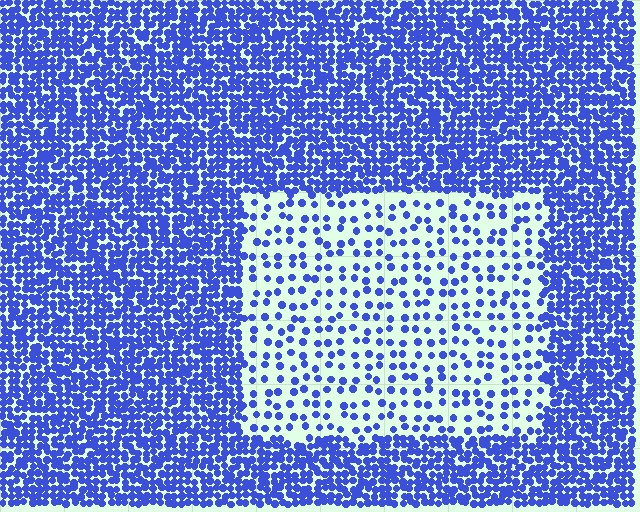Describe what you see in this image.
The image contains small blue elements arranged at two different densities. A rectangle-shaped region is visible where the elements are less densely packed than the surrounding area.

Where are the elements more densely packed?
The elements are more densely packed outside the rectangle boundary.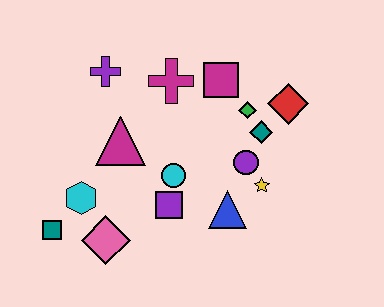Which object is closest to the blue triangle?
The yellow star is closest to the blue triangle.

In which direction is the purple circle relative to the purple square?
The purple circle is to the right of the purple square.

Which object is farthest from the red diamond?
The teal square is farthest from the red diamond.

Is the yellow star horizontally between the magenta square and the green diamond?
No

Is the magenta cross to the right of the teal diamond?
No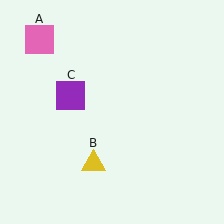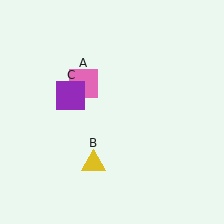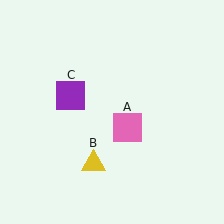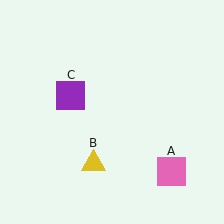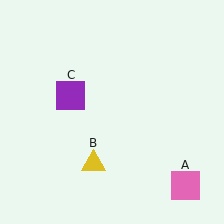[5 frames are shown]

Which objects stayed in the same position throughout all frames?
Yellow triangle (object B) and purple square (object C) remained stationary.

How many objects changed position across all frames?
1 object changed position: pink square (object A).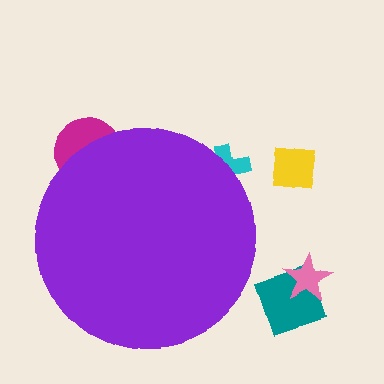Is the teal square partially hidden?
No, the teal square is fully visible.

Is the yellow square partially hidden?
No, the yellow square is fully visible.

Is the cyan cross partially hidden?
Yes, the cyan cross is partially hidden behind the purple circle.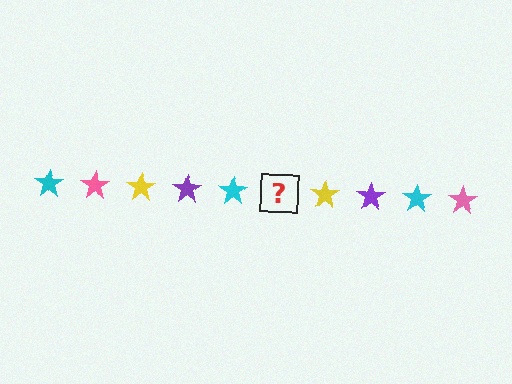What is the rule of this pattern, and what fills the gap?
The rule is that the pattern cycles through cyan, pink, yellow, purple stars. The gap should be filled with a pink star.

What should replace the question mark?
The question mark should be replaced with a pink star.